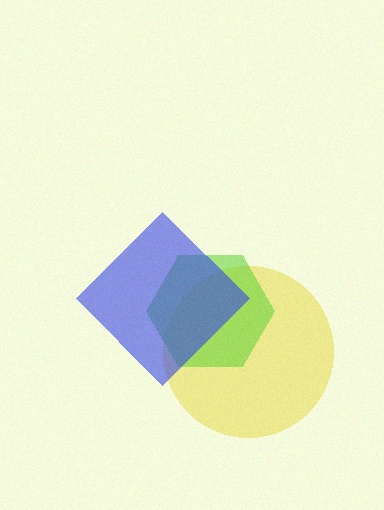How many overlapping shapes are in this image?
There are 3 overlapping shapes in the image.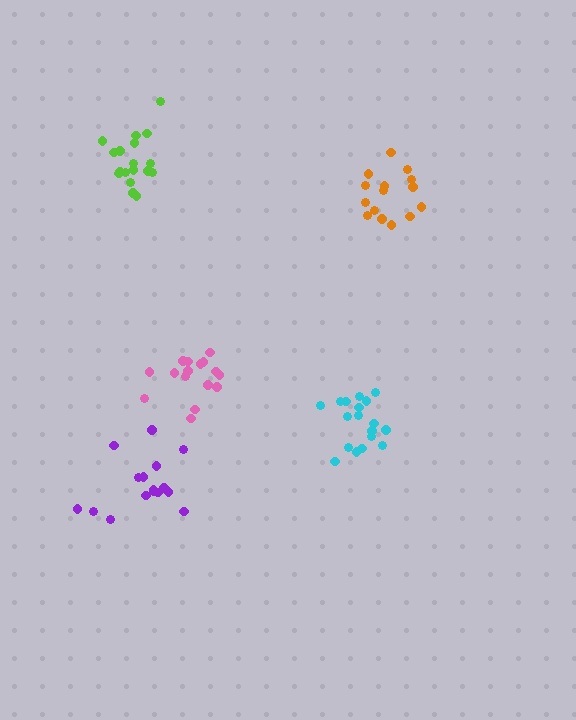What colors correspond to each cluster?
The clusters are colored: purple, orange, cyan, lime, pink.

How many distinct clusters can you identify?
There are 5 distinct clusters.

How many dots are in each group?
Group 1: 16 dots, Group 2: 15 dots, Group 3: 18 dots, Group 4: 18 dots, Group 5: 16 dots (83 total).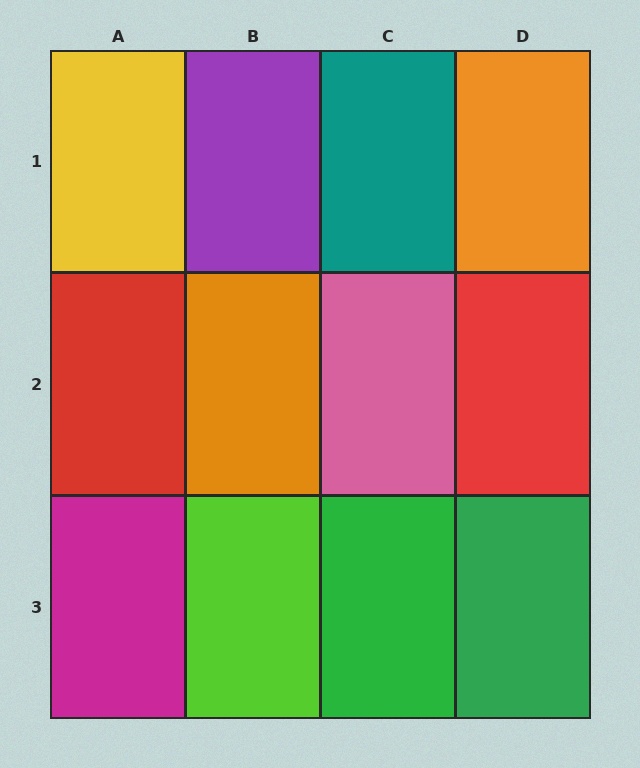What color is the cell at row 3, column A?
Magenta.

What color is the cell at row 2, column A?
Red.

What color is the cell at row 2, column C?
Pink.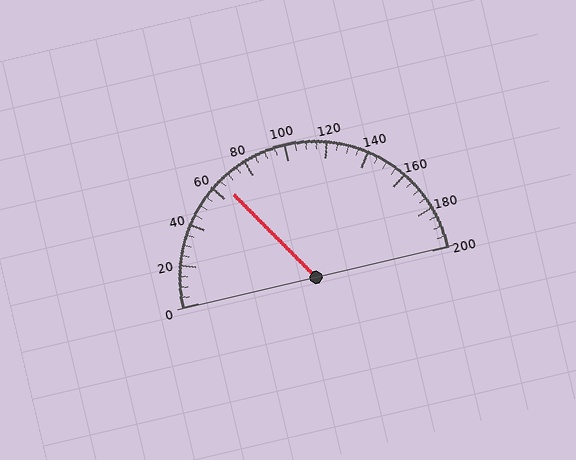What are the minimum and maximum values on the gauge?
The gauge ranges from 0 to 200.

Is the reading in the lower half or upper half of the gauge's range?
The reading is in the lower half of the range (0 to 200).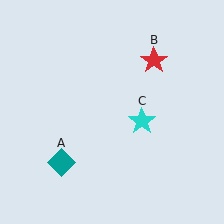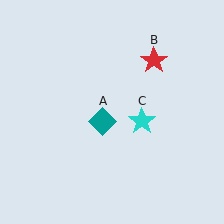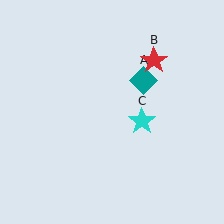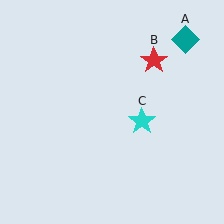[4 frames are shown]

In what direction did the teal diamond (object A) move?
The teal diamond (object A) moved up and to the right.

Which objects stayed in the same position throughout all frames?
Red star (object B) and cyan star (object C) remained stationary.